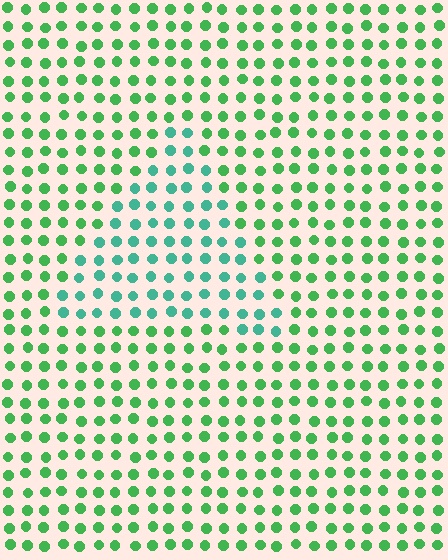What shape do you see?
I see a triangle.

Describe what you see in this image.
The image is filled with small green elements in a uniform arrangement. A triangle-shaped region is visible where the elements are tinted to a slightly different hue, forming a subtle color boundary.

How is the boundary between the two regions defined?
The boundary is defined purely by a slight shift in hue (about 35 degrees). Spacing, size, and orientation are identical on both sides.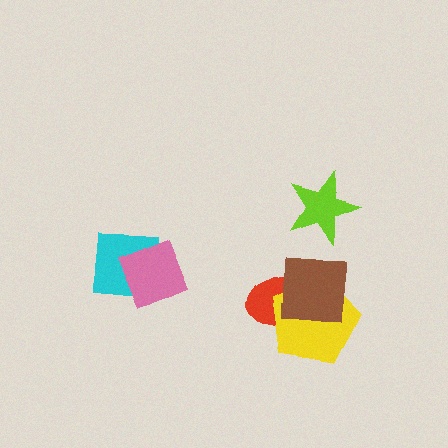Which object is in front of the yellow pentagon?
The brown square is in front of the yellow pentagon.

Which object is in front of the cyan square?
The pink square is in front of the cyan square.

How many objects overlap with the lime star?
0 objects overlap with the lime star.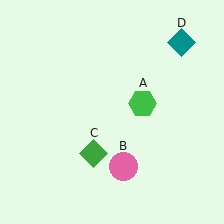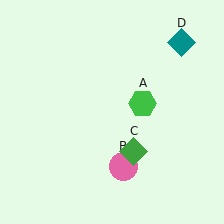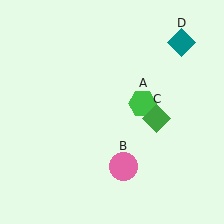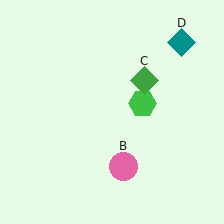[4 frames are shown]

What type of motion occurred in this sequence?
The green diamond (object C) rotated counterclockwise around the center of the scene.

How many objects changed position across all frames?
1 object changed position: green diamond (object C).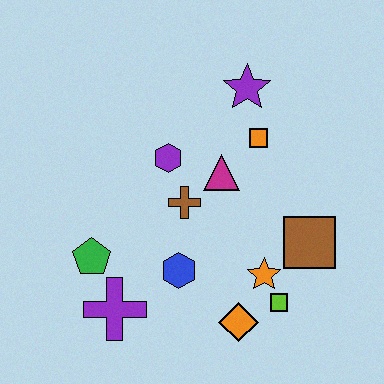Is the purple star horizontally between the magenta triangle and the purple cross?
No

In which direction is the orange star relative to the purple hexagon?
The orange star is below the purple hexagon.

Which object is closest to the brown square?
The orange star is closest to the brown square.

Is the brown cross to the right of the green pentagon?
Yes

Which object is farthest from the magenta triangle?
The purple cross is farthest from the magenta triangle.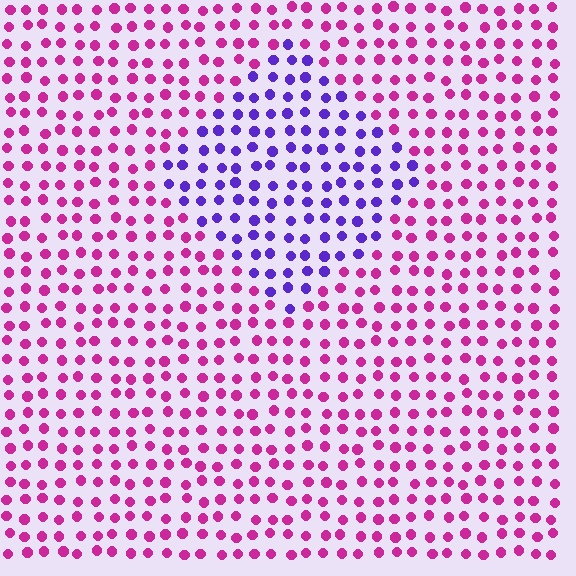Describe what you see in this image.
The image is filled with small magenta elements in a uniform arrangement. A diamond-shaped region is visible where the elements are tinted to a slightly different hue, forming a subtle color boundary.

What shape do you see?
I see a diamond.